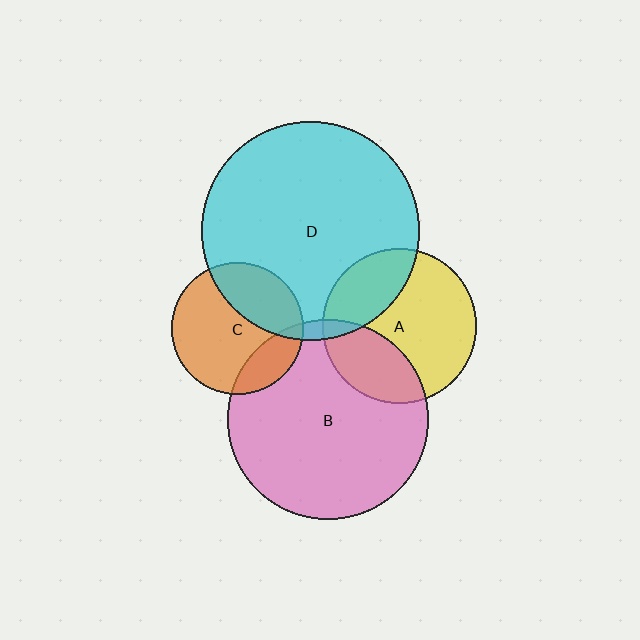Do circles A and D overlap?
Yes.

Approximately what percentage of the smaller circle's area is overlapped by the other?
Approximately 25%.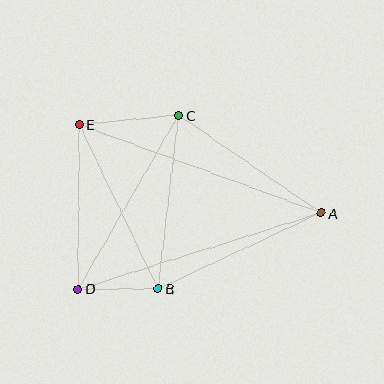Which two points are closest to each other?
Points B and D are closest to each other.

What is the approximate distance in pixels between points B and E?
The distance between B and E is approximately 182 pixels.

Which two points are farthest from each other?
Points A and E are farthest from each other.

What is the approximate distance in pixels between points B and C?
The distance between B and C is approximately 175 pixels.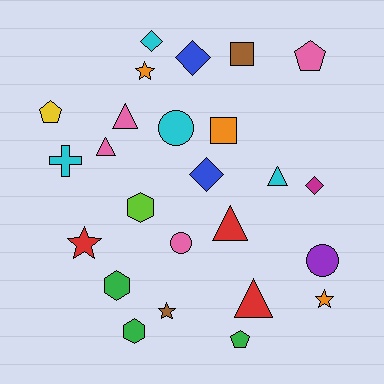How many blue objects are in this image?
There are 2 blue objects.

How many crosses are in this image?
There is 1 cross.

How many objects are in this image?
There are 25 objects.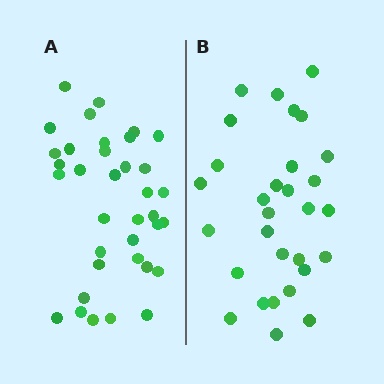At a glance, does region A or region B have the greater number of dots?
Region A (the left region) has more dots.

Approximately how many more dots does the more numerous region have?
Region A has about 6 more dots than region B.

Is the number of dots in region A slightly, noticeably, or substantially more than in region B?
Region A has only slightly more — the two regions are fairly close. The ratio is roughly 1.2 to 1.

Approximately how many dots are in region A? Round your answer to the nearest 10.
About 40 dots. (The exact count is 36, which rounds to 40.)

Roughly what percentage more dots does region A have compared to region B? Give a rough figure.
About 20% more.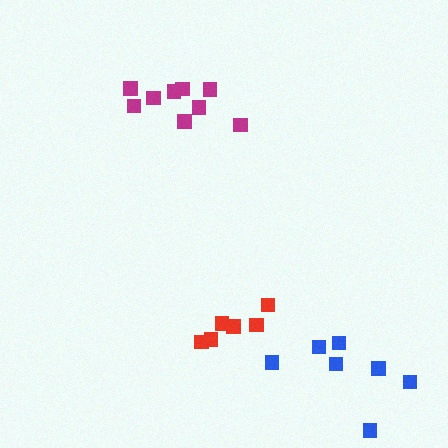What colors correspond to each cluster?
The clusters are colored: red, magenta, blue.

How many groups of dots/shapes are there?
There are 3 groups.